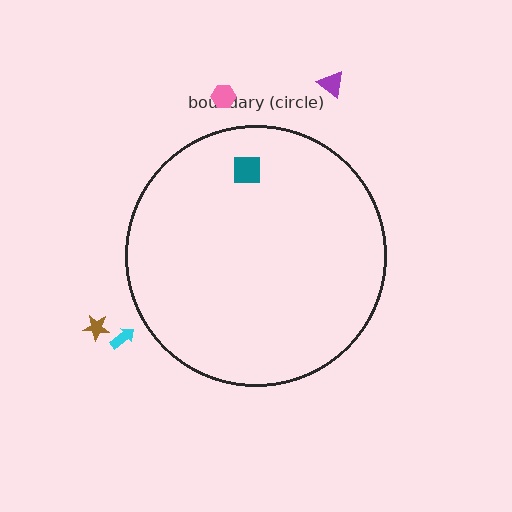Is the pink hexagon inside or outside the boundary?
Outside.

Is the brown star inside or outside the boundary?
Outside.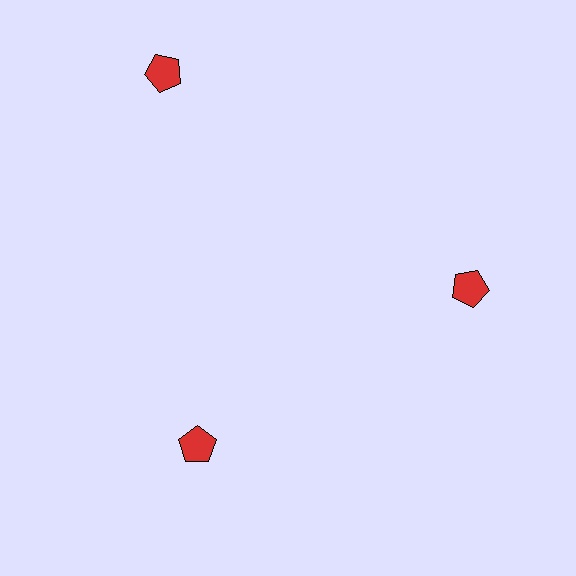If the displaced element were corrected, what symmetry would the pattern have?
It would have 3-fold rotational symmetry — the pattern would map onto itself every 120 degrees.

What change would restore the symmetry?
The symmetry would be restored by moving it inward, back onto the ring so that all 3 pentagons sit at equal angles and equal distance from the center.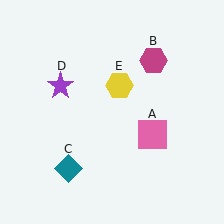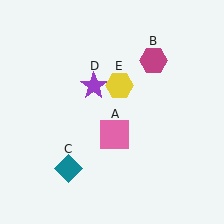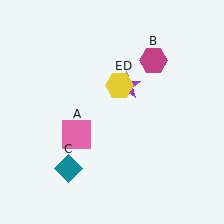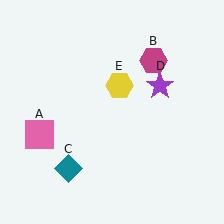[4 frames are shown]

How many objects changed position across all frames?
2 objects changed position: pink square (object A), purple star (object D).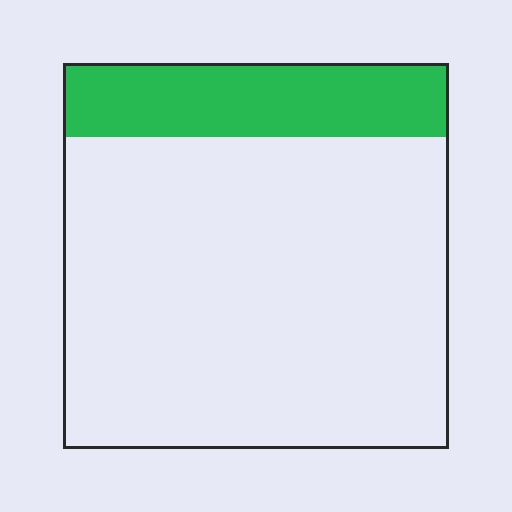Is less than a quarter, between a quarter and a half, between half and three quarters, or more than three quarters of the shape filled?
Less than a quarter.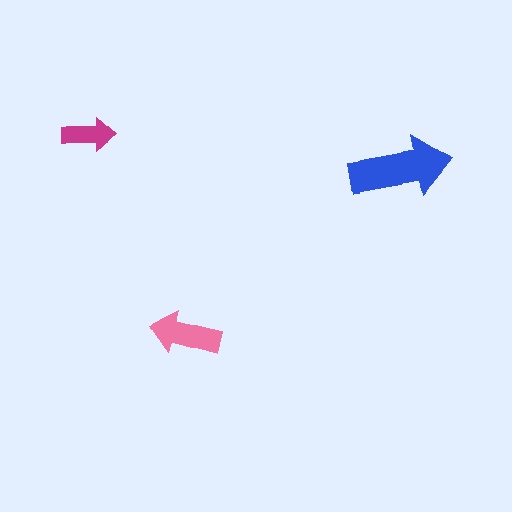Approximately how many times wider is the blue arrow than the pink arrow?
About 1.5 times wider.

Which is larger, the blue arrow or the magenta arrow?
The blue one.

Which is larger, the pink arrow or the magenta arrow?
The pink one.